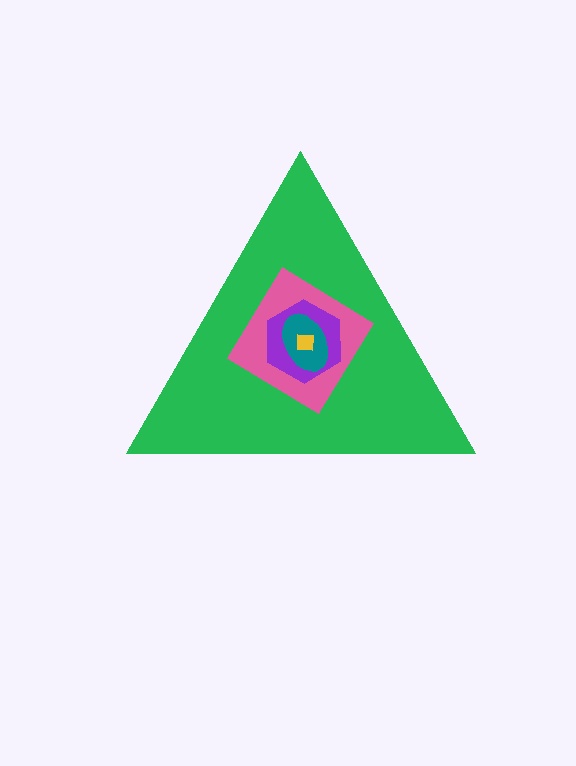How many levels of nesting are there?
5.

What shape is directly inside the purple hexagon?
The teal ellipse.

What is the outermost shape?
The green triangle.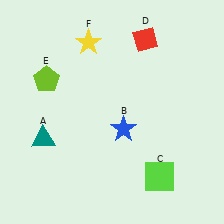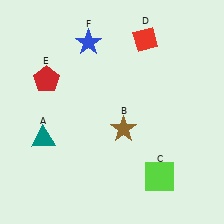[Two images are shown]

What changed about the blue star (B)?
In Image 1, B is blue. In Image 2, it changed to brown.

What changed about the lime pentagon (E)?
In Image 1, E is lime. In Image 2, it changed to red.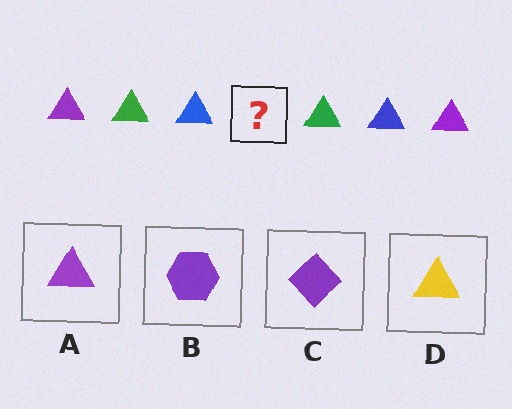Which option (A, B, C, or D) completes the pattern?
A.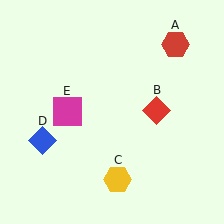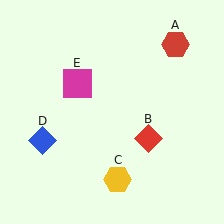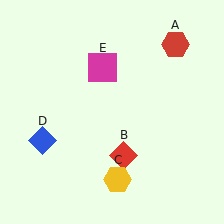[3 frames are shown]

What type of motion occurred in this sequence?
The red diamond (object B), magenta square (object E) rotated clockwise around the center of the scene.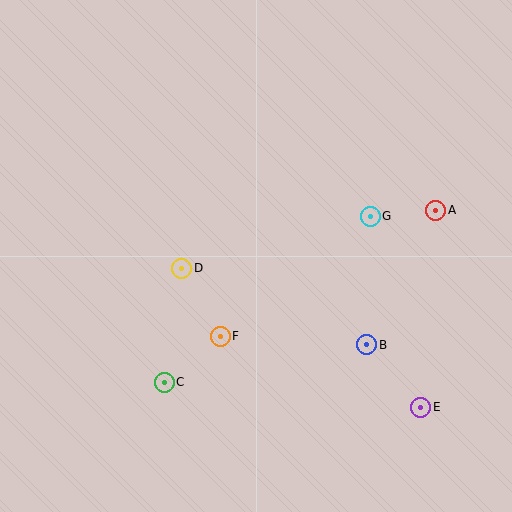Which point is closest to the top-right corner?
Point A is closest to the top-right corner.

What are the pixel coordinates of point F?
Point F is at (220, 336).